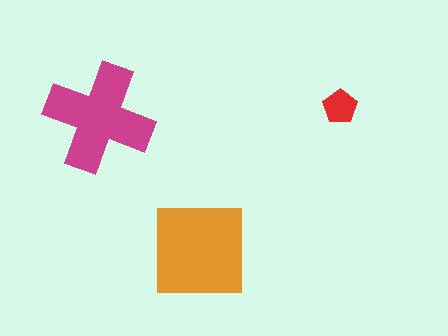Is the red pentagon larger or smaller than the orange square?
Smaller.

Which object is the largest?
The orange square.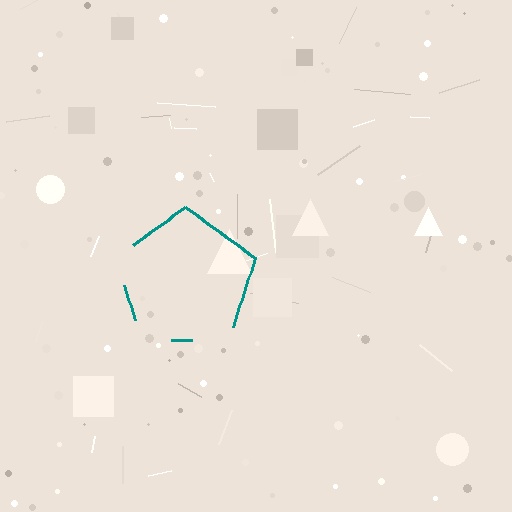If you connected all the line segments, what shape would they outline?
They would outline a pentagon.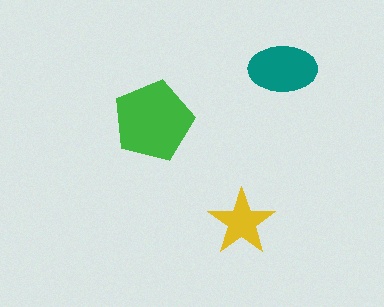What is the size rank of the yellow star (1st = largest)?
3rd.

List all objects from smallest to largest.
The yellow star, the teal ellipse, the green pentagon.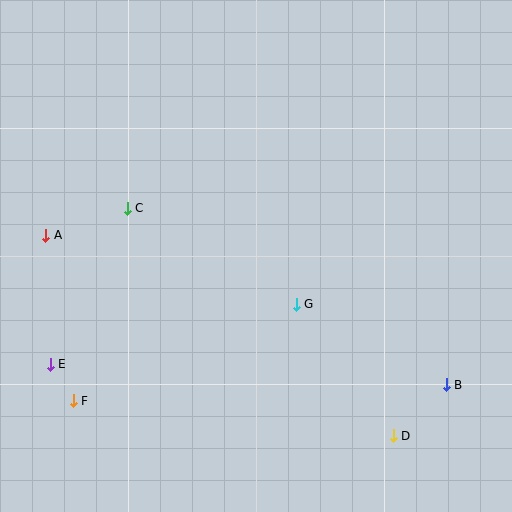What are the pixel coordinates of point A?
Point A is at (46, 235).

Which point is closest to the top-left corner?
Point A is closest to the top-left corner.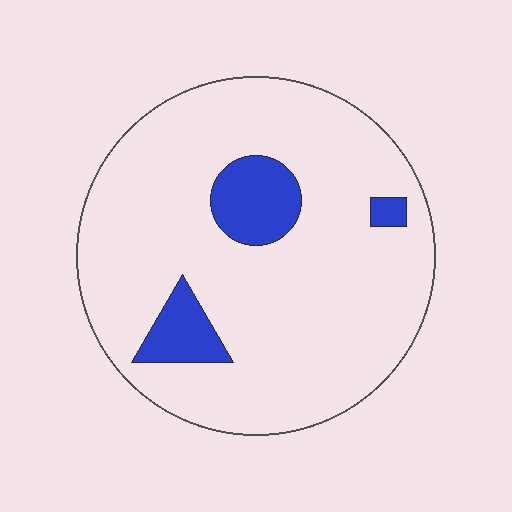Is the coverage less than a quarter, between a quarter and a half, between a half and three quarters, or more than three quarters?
Less than a quarter.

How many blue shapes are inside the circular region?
3.